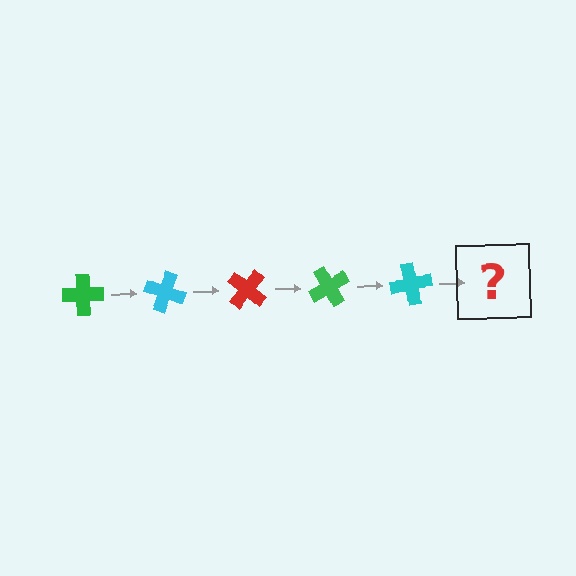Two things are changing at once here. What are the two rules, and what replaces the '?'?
The two rules are that it rotates 20 degrees each step and the color cycles through green, cyan, and red. The '?' should be a red cross, rotated 100 degrees from the start.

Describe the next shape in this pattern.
It should be a red cross, rotated 100 degrees from the start.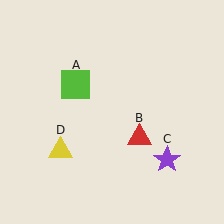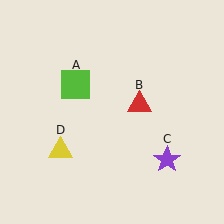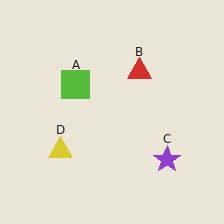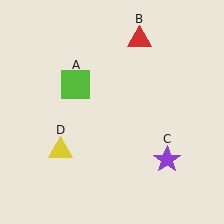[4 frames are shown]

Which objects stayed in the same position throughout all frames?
Lime square (object A) and purple star (object C) and yellow triangle (object D) remained stationary.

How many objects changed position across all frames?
1 object changed position: red triangle (object B).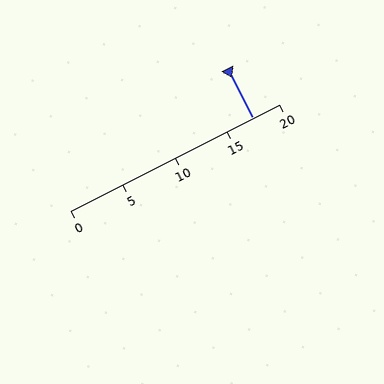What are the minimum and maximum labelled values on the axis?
The axis runs from 0 to 20.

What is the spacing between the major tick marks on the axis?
The major ticks are spaced 5 apart.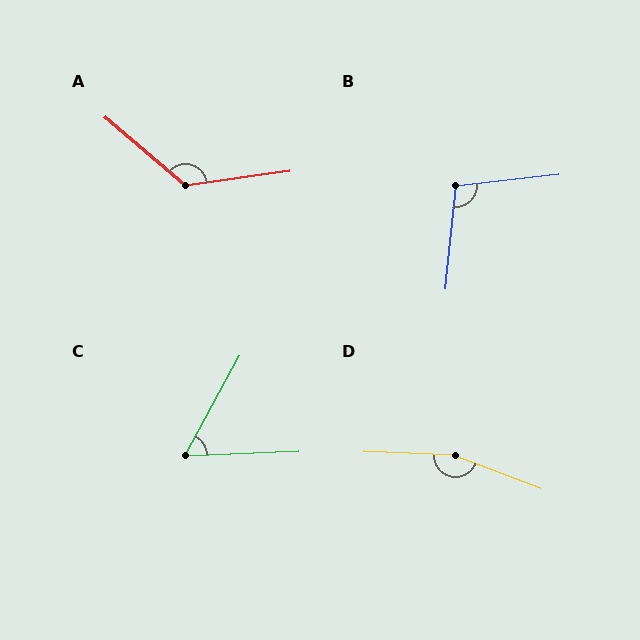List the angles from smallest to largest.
C (59°), B (102°), A (132°), D (162°).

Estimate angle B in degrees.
Approximately 102 degrees.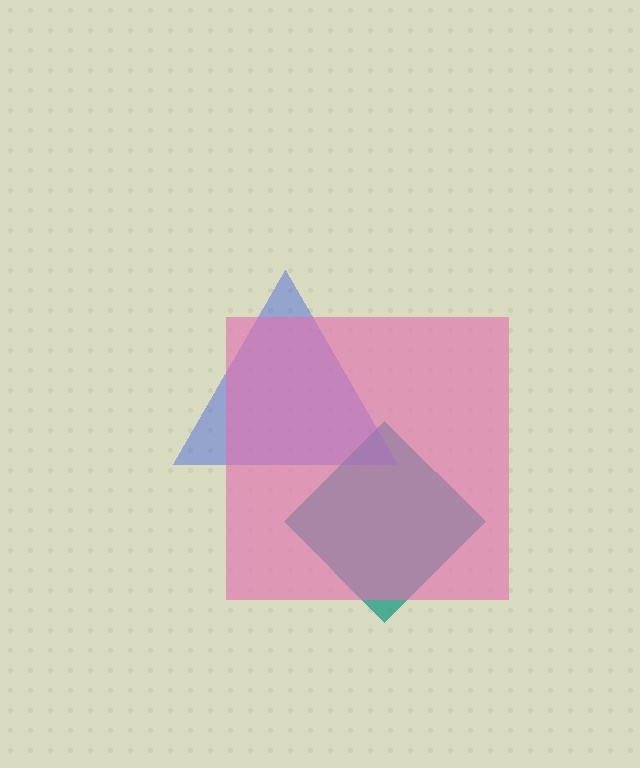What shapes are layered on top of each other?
The layered shapes are: a teal diamond, a blue triangle, a pink square.